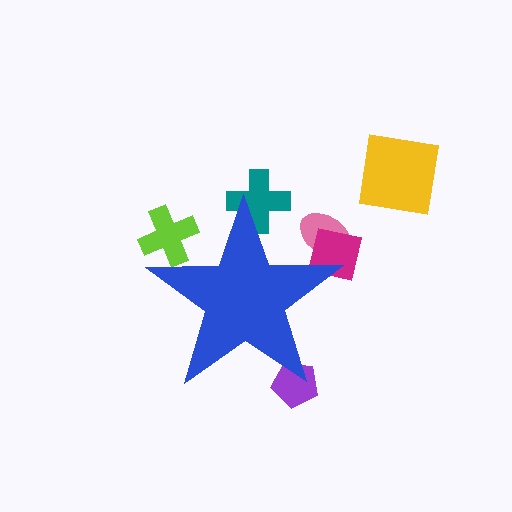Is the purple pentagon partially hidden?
Yes, the purple pentagon is partially hidden behind the blue star.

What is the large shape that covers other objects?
A blue star.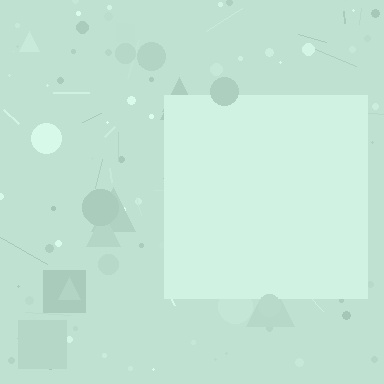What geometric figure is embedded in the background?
A square is embedded in the background.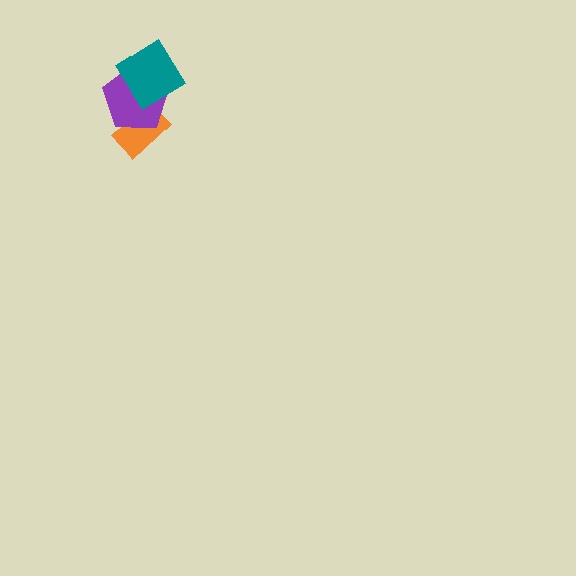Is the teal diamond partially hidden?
No, no other shape covers it.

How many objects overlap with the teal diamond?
1 object overlaps with the teal diamond.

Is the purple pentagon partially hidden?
Yes, it is partially covered by another shape.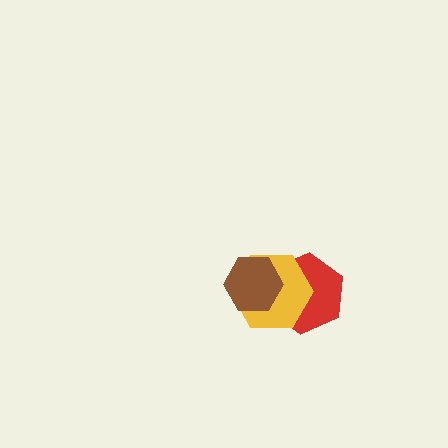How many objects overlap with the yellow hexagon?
2 objects overlap with the yellow hexagon.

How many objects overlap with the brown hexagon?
2 objects overlap with the brown hexagon.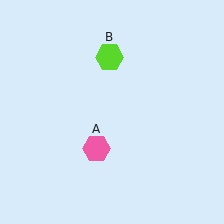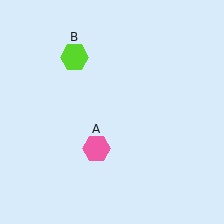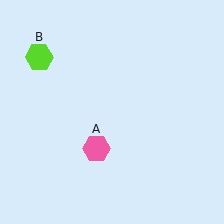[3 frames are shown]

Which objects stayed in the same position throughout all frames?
Pink hexagon (object A) remained stationary.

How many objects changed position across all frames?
1 object changed position: lime hexagon (object B).